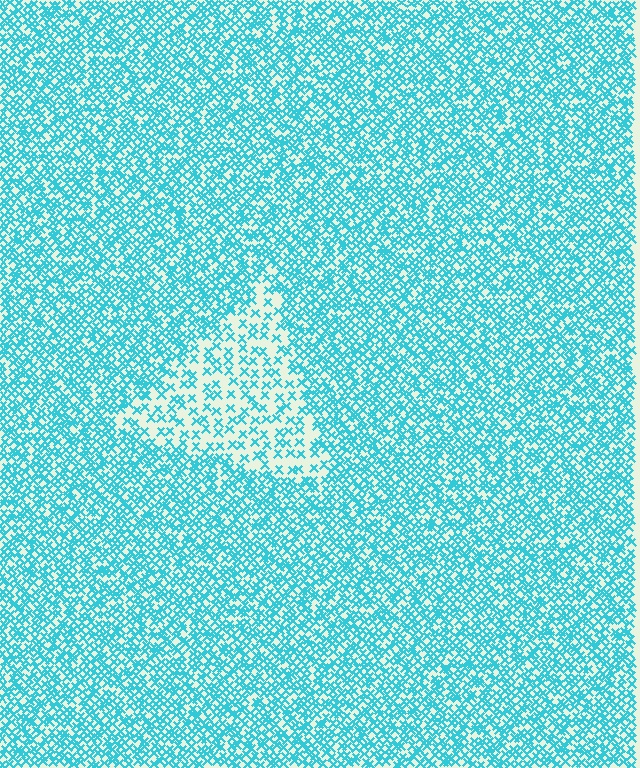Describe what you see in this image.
The image contains small cyan elements arranged at two different densities. A triangle-shaped region is visible where the elements are less densely packed than the surrounding area.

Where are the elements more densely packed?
The elements are more densely packed outside the triangle boundary.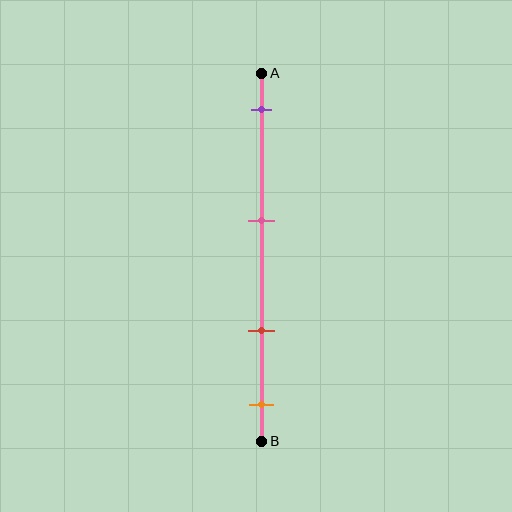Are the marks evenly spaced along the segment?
No, the marks are not evenly spaced.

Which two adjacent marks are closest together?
The red and orange marks are the closest adjacent pair.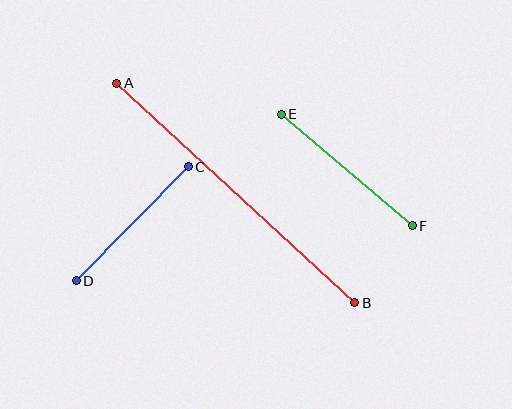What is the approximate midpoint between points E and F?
The midpoint is at approximately (347, 170) pixels.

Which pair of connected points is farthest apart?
Points A and B are farthest apart.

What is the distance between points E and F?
The distance is approximately 172 pixels.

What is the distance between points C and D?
The distance is approximately 160 pixels.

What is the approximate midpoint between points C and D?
The midpoint is at approximately (132, 224) pixels.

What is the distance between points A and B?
The distance is approximately 324 pixels.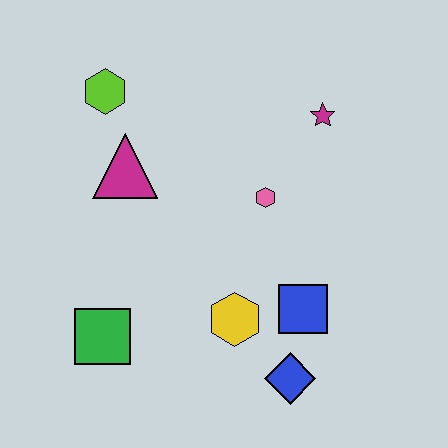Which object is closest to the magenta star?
The pink hexagon is closest to the magenta star.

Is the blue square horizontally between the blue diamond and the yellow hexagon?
No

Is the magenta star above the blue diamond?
Yes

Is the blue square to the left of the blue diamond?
No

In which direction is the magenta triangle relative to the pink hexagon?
The magenta triangle is to the left of the pink hexagon.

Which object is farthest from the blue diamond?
The lime hexagon is farthest from the blue diamond.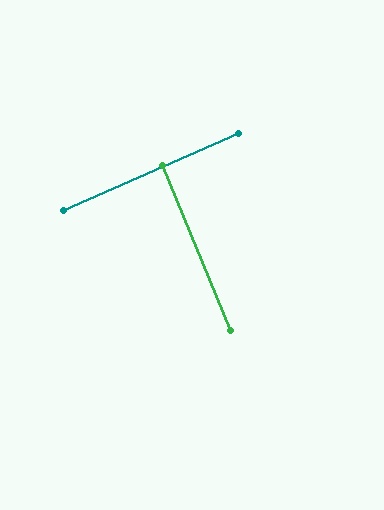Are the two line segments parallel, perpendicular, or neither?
Perpendicular — they meet at approximately 89°.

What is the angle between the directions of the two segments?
Approximately 89 degrees.